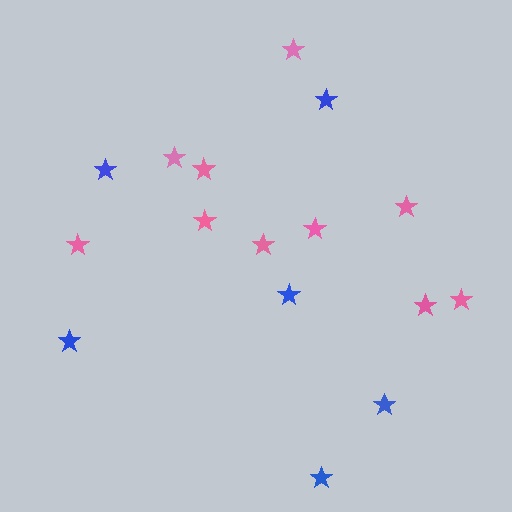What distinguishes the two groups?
There are 2 groups: one group of pink stars (10) and one group of blue stars (6).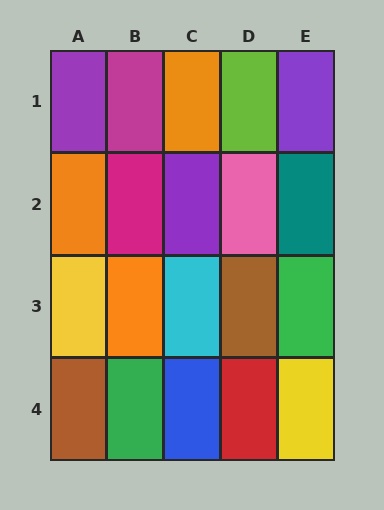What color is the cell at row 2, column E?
Teal.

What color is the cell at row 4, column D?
Red.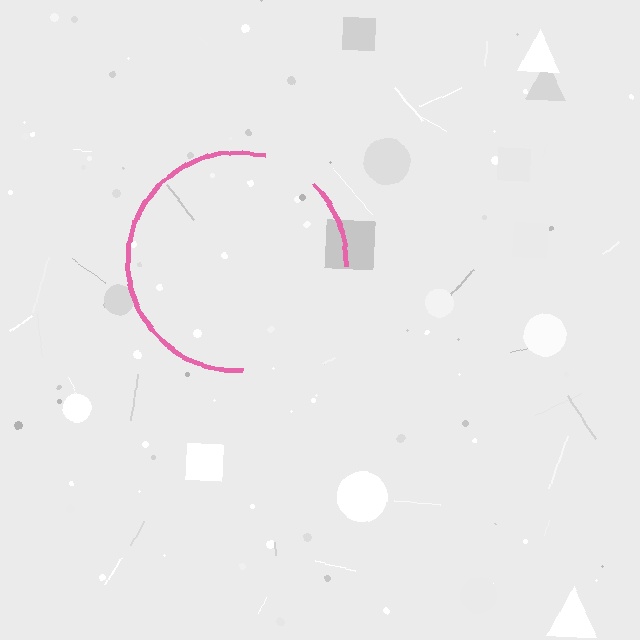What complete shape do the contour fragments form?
The contour fragments form a circle.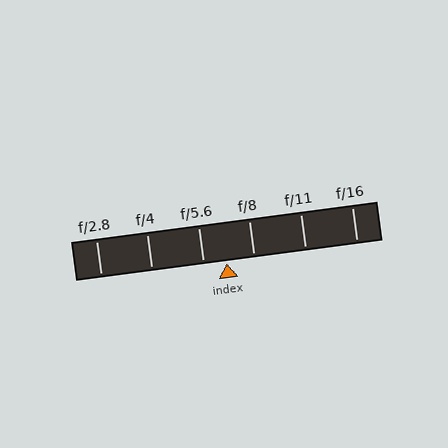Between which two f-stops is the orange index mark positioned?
The index mark is between f/5.6 and f/8.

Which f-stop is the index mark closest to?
The index mark is closest to f/5.6.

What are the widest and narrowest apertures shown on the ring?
The widest aperture shown is f/2.8 and the narrowest is f/16.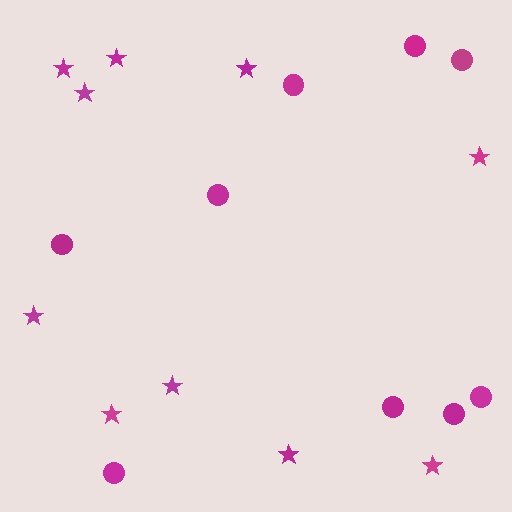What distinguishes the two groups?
There are 2 groups: one group of circles (9) and one group of stars (10).